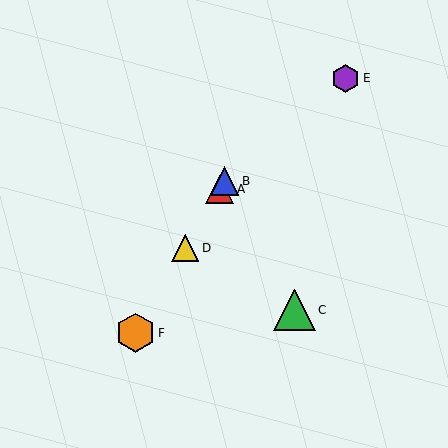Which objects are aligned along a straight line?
Objects A, B, D, F are aligned along a straight line.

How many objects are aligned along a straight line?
4 objects (A, B, D, F) are aligned along a straight line.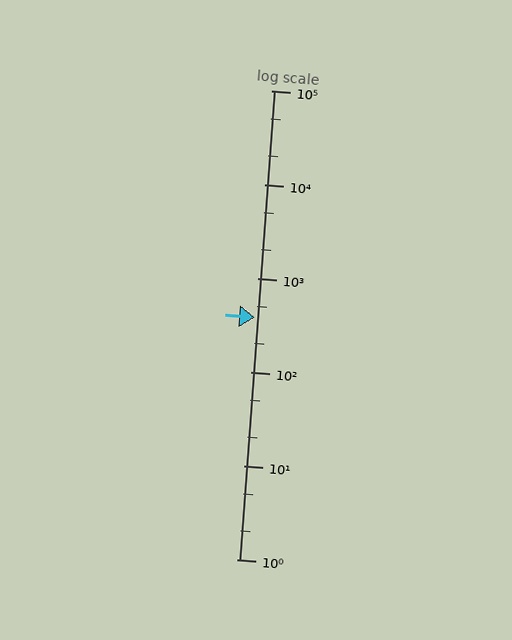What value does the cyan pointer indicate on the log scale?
The pointer indicates approximately 380.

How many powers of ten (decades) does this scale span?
The scale spans 5 decades, from 1 to 100000.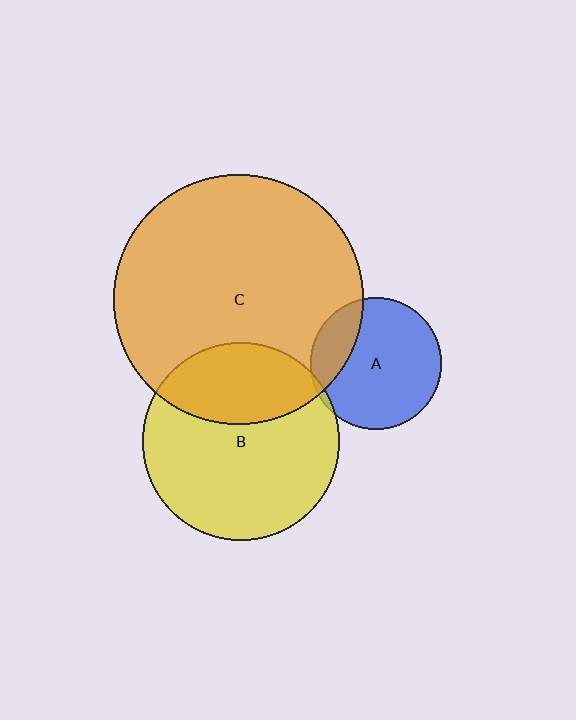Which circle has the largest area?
Circle C (orange).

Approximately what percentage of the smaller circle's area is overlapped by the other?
Approximately 30%.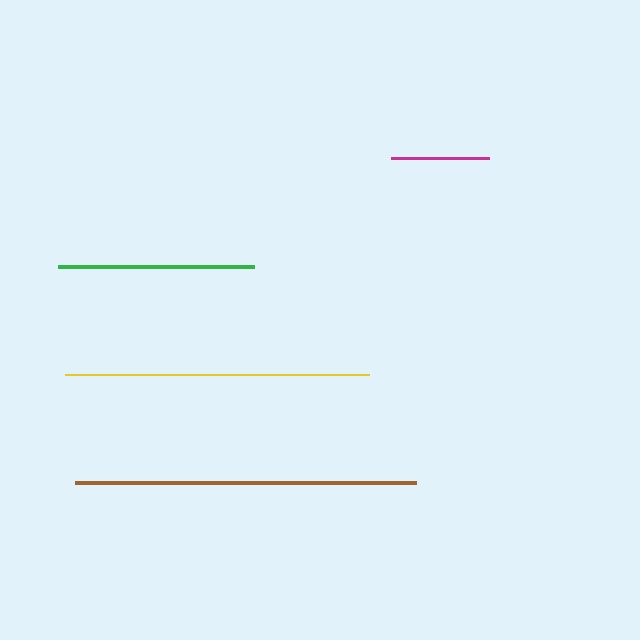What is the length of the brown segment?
The brown segment is approximately 341 pixels long.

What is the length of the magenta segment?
The magenta segment is approximately 98 pixels long.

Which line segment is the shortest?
The magenta line is the shortest at approximately 98 pixels.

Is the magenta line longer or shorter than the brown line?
The brown line is longer than the magenta line.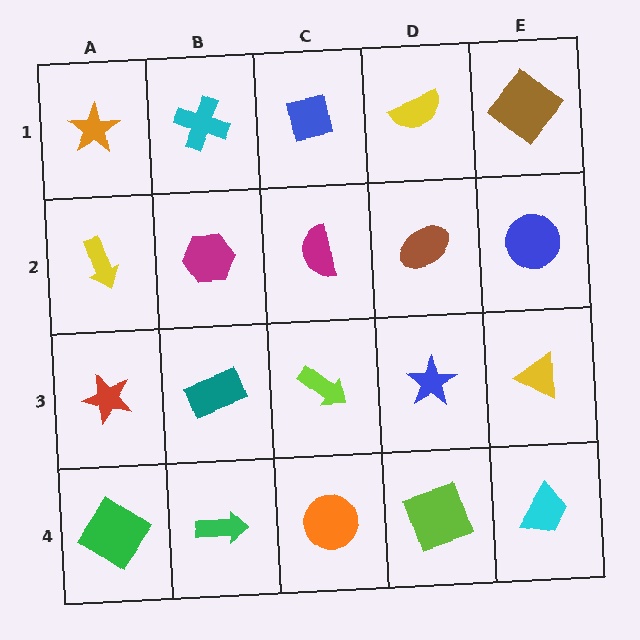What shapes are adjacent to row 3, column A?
A yellow arrow (row 2, column A), a green diamond (row 4, column A), a teal rectangle (row 3, column B).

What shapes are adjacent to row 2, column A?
An orange star (row 1, column A), a red star (row 3, column A), a magenta hexagon (row 2, column B).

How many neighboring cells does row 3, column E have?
3.